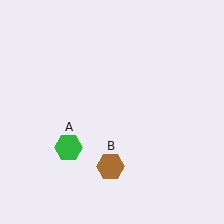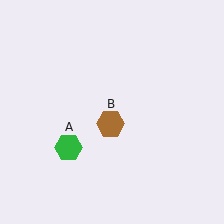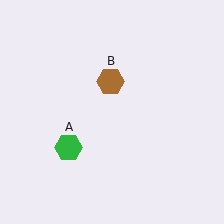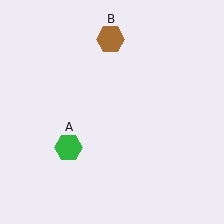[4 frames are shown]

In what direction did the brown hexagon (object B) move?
The brown hexagon (object B) moved up.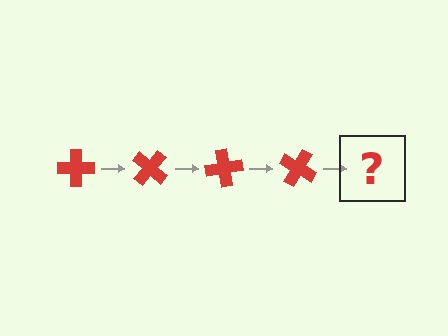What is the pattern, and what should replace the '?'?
The pattern is that the cross rotates 40 degrees each step. The '?' should be a red cross rotated 160 degrees.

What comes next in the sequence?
The next element should be a red cross rotated 160 degrees.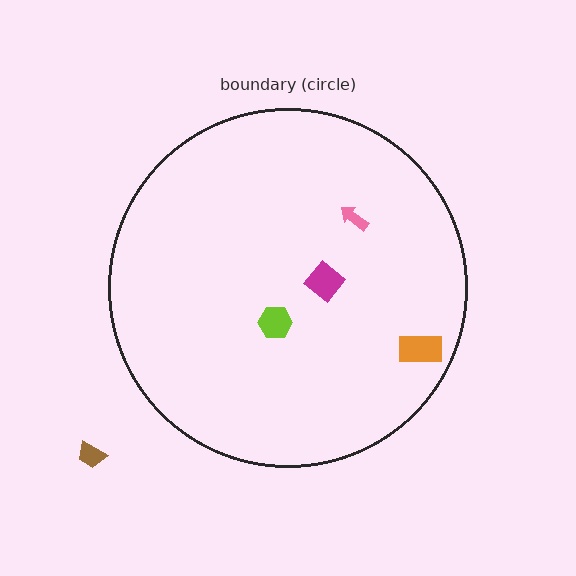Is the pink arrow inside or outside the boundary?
Inside.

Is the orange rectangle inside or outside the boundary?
Inside.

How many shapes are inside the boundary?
4 inside, 1 outside.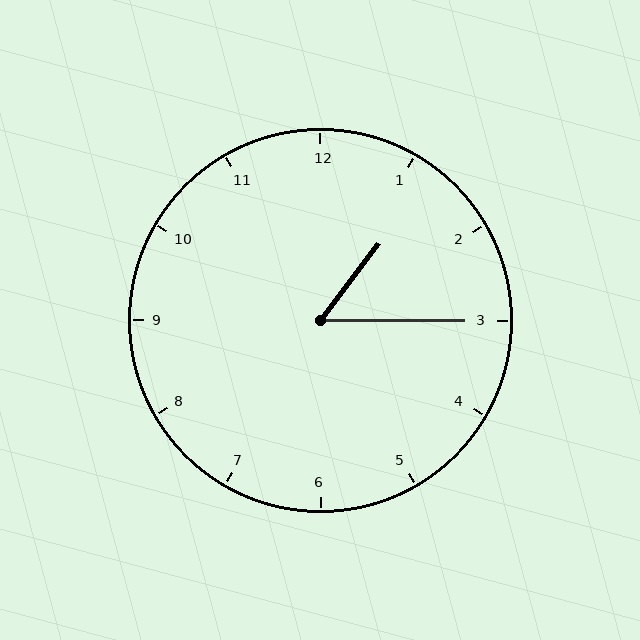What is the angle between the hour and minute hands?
Approximately 52 degrees.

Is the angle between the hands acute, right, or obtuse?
It is acute.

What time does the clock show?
1:15.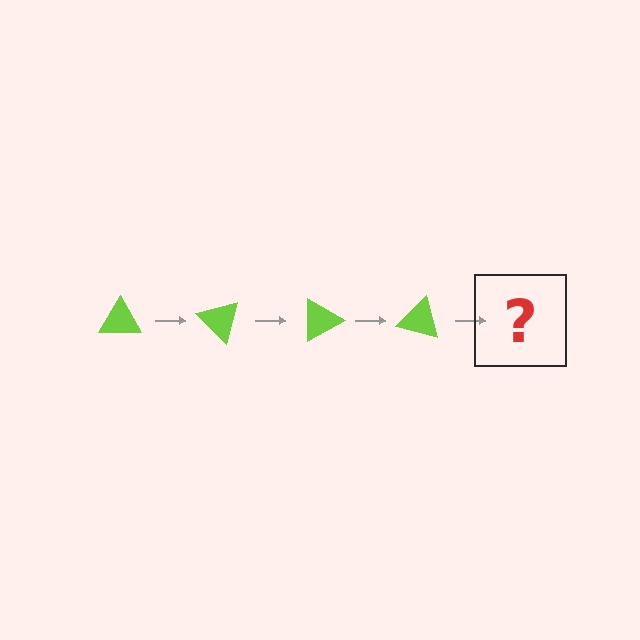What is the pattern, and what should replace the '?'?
The pattern is that the triangle rotates 45 degrees each step. The '?' should be a lime triangle rotated 180 degrees.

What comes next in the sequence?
The next element should be a lime triangle rotated 180 degrees.